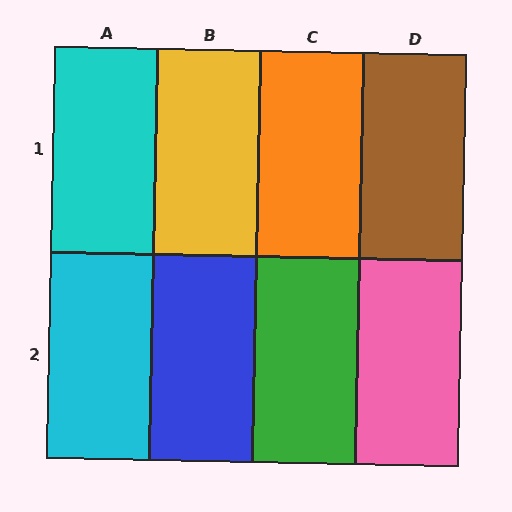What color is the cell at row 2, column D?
Pink.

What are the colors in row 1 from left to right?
Cyan, yellow, orange, brown.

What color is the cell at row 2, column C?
Green.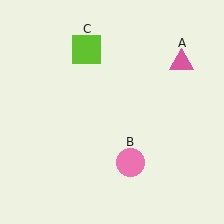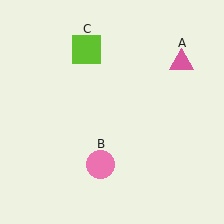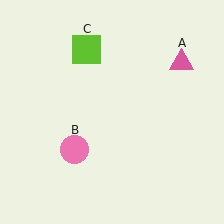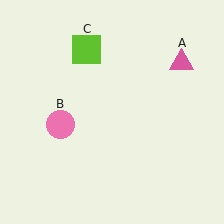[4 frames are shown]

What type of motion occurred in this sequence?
The pink circle (object B) rotated clockwise around the center of the scene.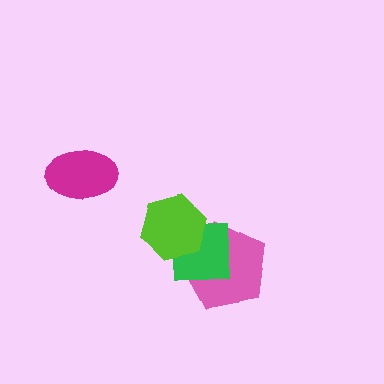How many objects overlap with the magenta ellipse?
0 objects overlap with the magenta ellipse.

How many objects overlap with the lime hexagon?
2 objects overlap with the lime hexagon.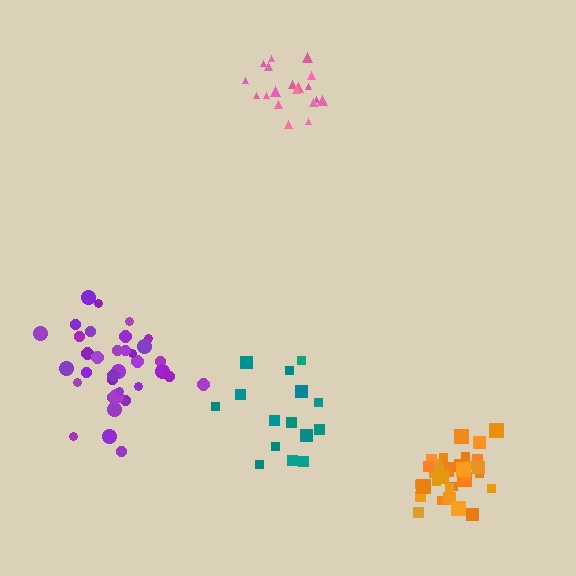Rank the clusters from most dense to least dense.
orange, pink, purple, teal.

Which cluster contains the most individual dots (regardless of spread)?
Purple (35).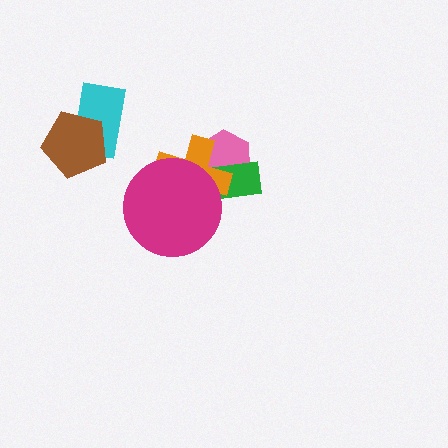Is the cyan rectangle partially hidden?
Yes, it is partially covered by another shape.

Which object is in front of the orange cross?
The magenta circle is in front of the orange cross.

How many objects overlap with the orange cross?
3 objects overlap with the orange cross.